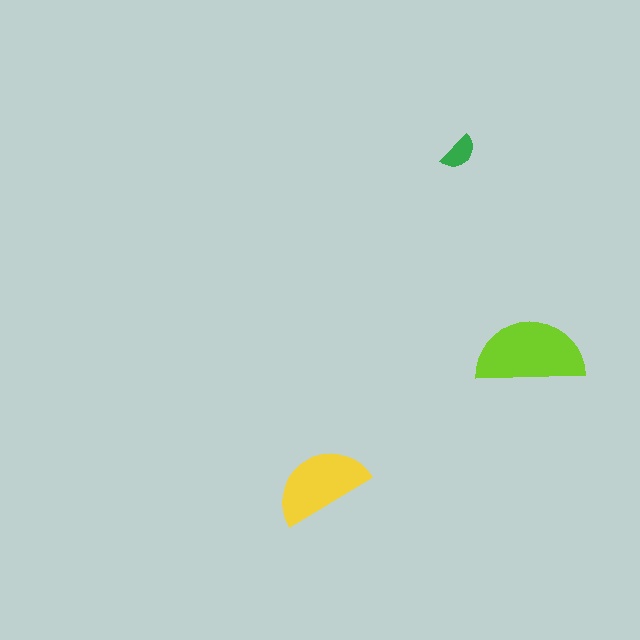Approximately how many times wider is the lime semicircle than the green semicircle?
About 3 times wider.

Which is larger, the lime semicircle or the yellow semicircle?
The lime one.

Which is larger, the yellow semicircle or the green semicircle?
The yellow one.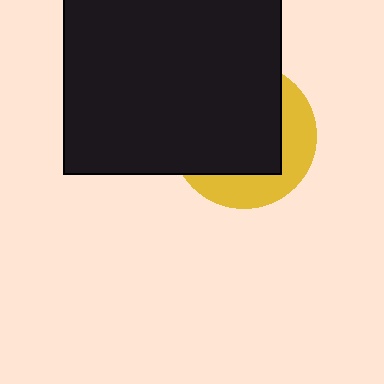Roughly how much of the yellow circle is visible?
A small part of it is visible (roughly 34%).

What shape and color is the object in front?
The object in front is a black square.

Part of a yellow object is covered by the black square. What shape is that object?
It is a circle.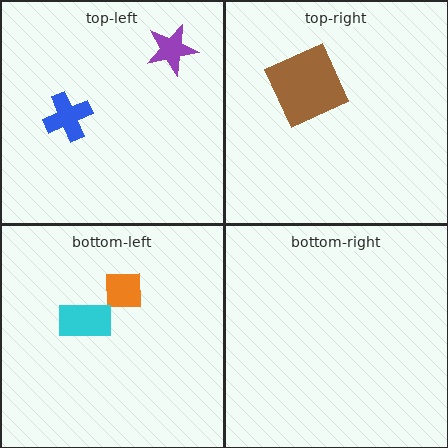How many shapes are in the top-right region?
1.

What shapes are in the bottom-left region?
The orange square, the cyan rectangle.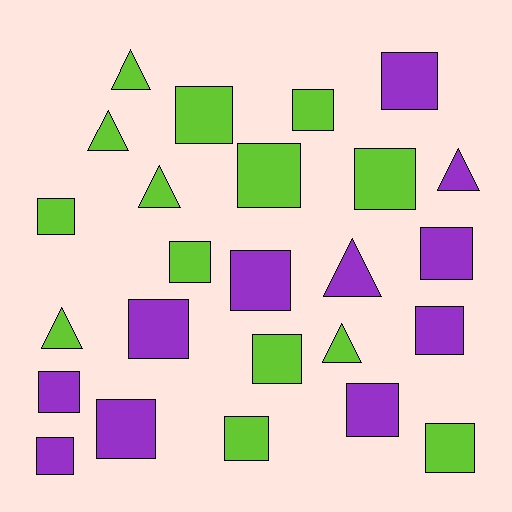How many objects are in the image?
There are 25 objects.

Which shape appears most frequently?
Square, with 18 objects.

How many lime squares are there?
There are 9 lime squares.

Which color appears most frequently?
Lime, with 14 objects.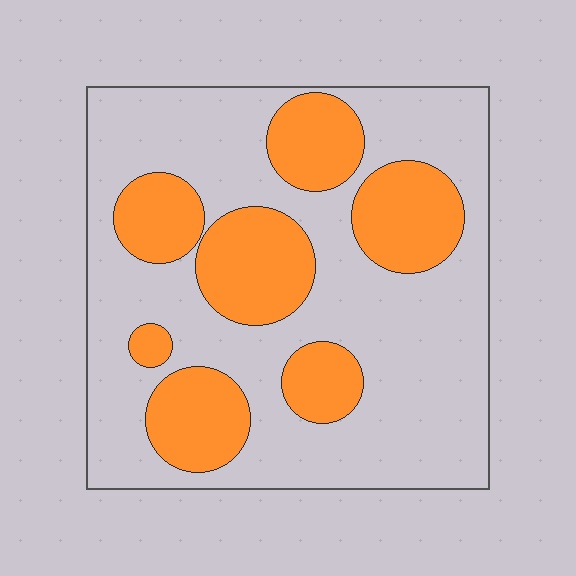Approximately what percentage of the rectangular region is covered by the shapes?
Approximately 30%.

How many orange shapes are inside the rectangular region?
7.